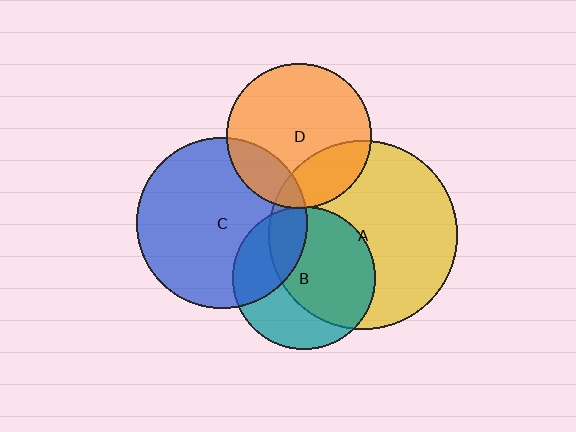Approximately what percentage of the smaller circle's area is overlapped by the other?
Approximately 20%.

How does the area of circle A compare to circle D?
Approximately 1.7 times.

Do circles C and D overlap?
Yes.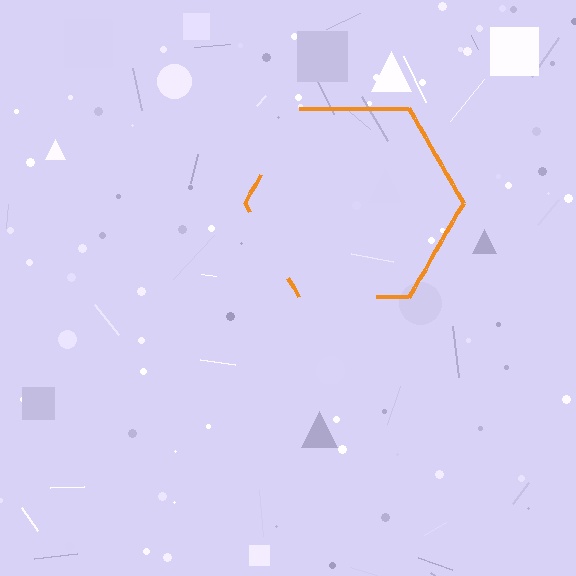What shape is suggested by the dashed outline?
The dashed outline suggests a hexagon.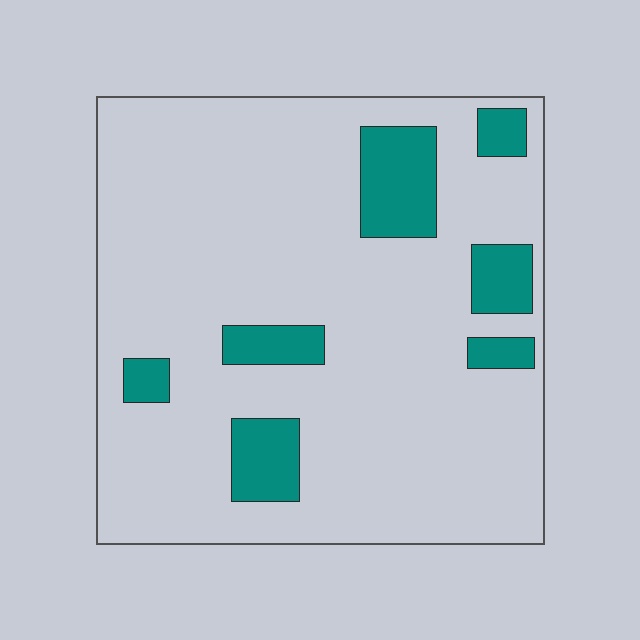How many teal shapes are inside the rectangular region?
7.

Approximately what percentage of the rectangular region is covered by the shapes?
Approximately 15%.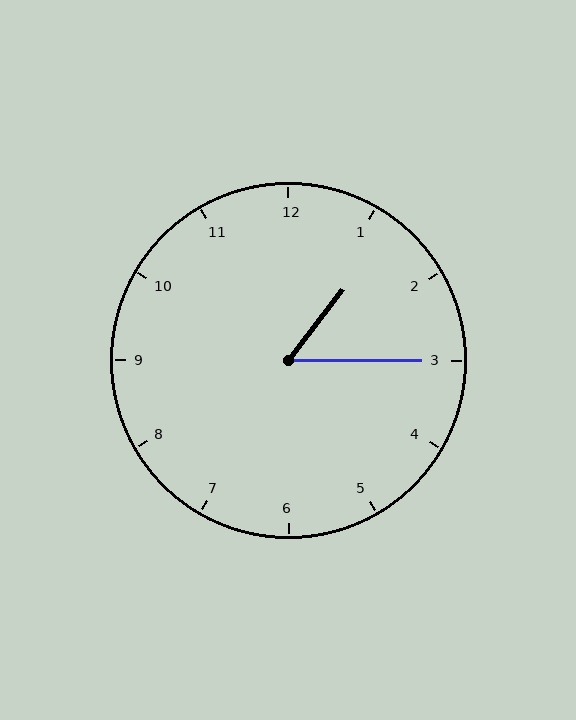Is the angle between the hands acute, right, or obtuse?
It is acute.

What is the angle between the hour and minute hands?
Approximately 52 degrees.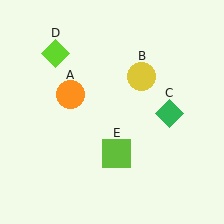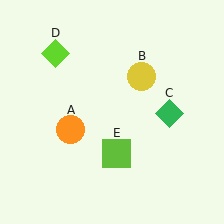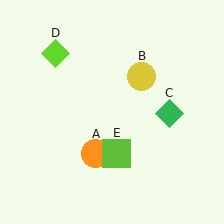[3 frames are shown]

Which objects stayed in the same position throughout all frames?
Yellow circle (object B) and green diamond (object C) and lime diamond (object D) and lime square (object E) remained stationary.